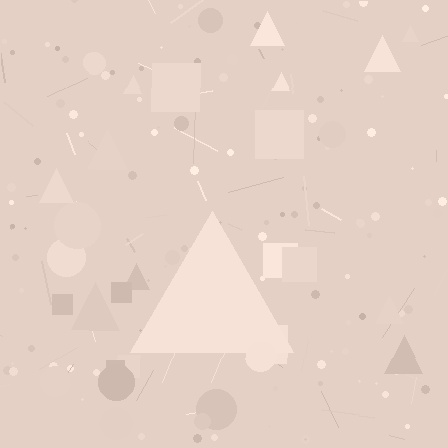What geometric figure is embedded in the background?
A triangle is embedded in the background.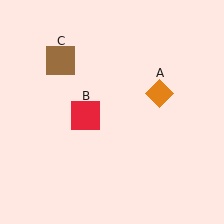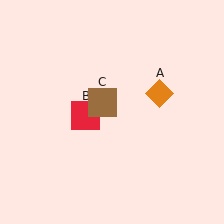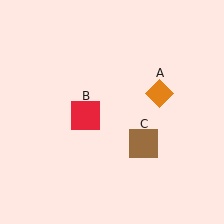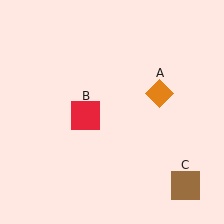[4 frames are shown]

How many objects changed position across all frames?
1 object changed position: brown square (object C).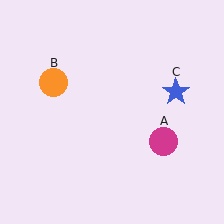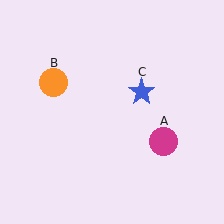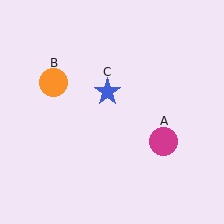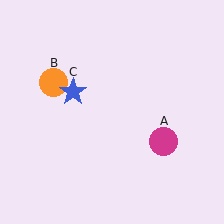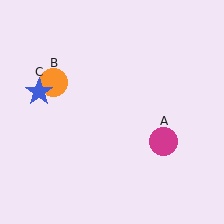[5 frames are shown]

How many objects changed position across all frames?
1 object changed position: blue star (object C).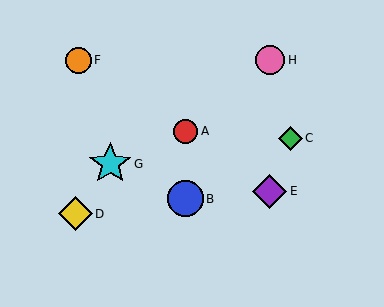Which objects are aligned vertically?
Objects A, B are aligned vertically.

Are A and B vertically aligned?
Yes, both are at x≈186.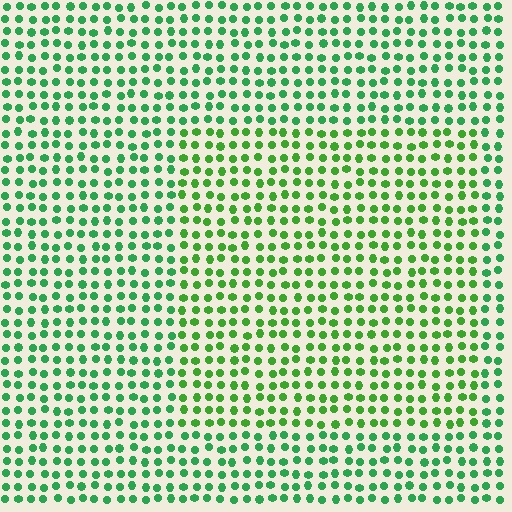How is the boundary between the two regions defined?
The boundary is defined purely by a slight shift in hue (about 26 degrees). Spacing, size, and orientation are identical on both sides.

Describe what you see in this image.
The image is filled with small green elements in a uniform arrangement. A rectangle-shaped region is visible where the elements are tinted to a slightly different hue, forming a subtle color boundary.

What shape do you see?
I see a rectangle.